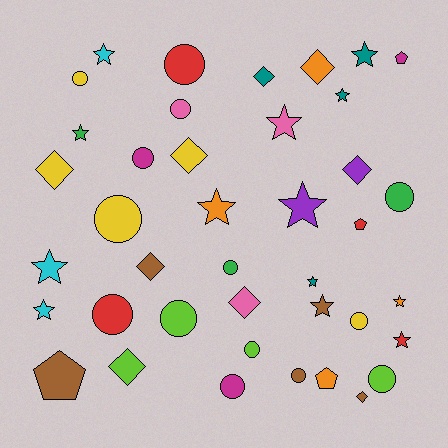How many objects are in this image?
There are 40 objects.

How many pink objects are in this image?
There are 3 pink objects.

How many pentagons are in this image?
There are 4 pentagons.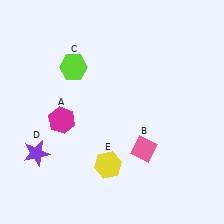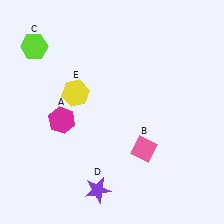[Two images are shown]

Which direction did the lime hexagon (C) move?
The lime hexagon (C) moved left.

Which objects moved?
The objects that moved are: the lime hexagon (C), the purple star (D), the yellow hexagon (E).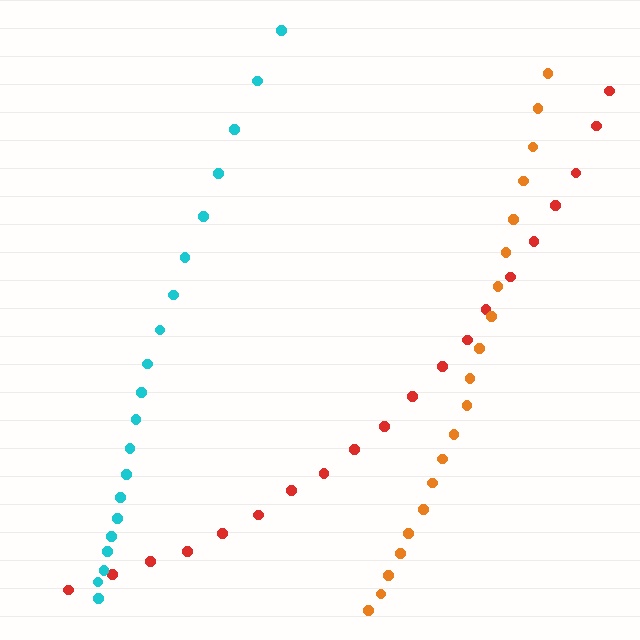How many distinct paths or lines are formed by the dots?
There are 3 distinct paths.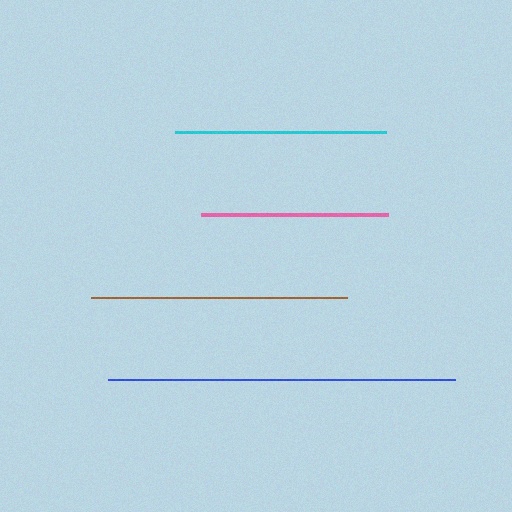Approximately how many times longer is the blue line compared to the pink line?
The blue line is approximately 1.9 times the length of the pink line.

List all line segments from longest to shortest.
From longest to shortest: blue, brown, cyan, pink.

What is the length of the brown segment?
The brown segment is approximately 256 pixels long.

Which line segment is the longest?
The blue line is the longest at approximately 347 pixels.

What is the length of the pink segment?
The pink segment is approximately 187 pixels long.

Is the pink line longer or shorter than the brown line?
The brown line is longer than the pink line.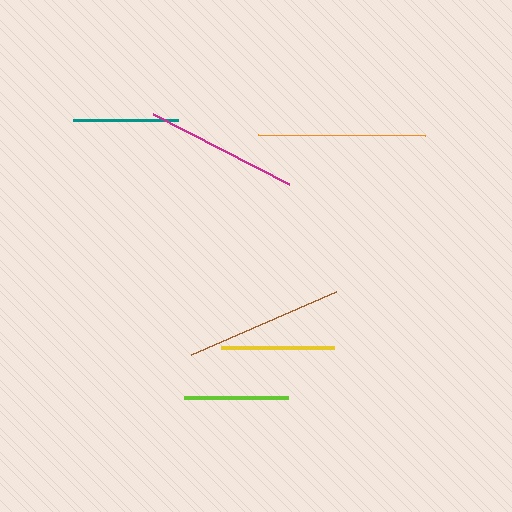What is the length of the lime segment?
The lime segment is approximately 103 pixels long.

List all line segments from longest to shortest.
From longest to shortest: orange, brown, magenta, yellow, teal, lime.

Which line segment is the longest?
The orange line is the longest at approximately 166 pixels.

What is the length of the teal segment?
The teal segment is approximately 106 pixels long.